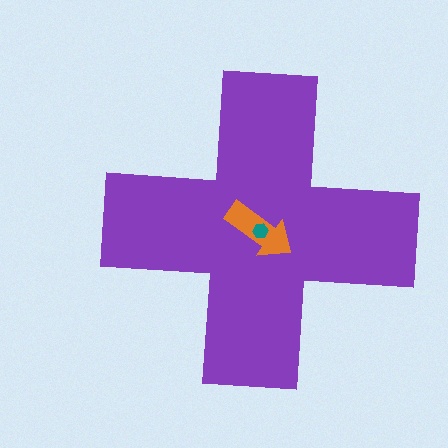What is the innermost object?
The teal hexagon.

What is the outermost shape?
The purple cross.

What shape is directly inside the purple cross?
The orange arrow.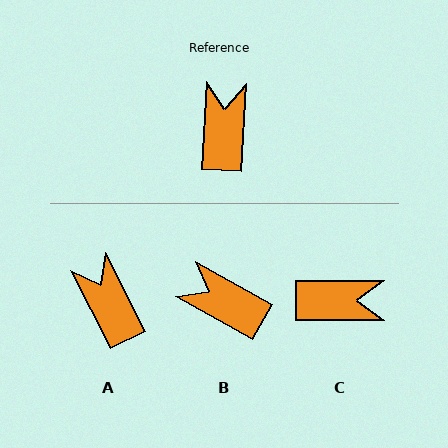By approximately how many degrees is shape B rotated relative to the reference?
Approximately 64 degrees counter-clockwise.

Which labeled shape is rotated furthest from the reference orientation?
C, about 87 degrees away.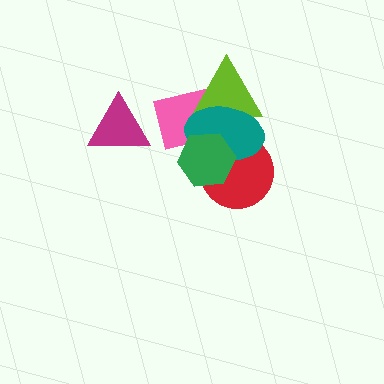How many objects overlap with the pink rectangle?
4 objects overlap with the pink rectangle.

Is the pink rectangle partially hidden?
Yes, it is partially covered by another shape.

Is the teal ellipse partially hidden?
Yes, it is partially covered by another shape.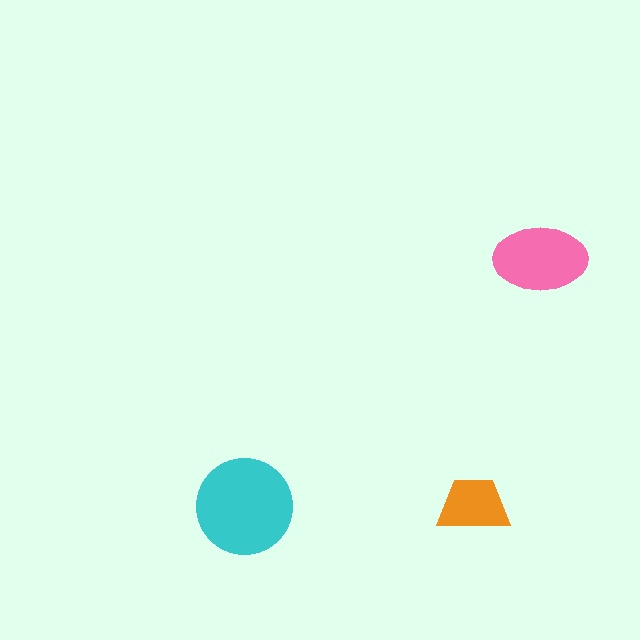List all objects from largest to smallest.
The cyan circle, the pink ellipse, the orange trapezoid.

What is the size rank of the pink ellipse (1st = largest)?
2nd.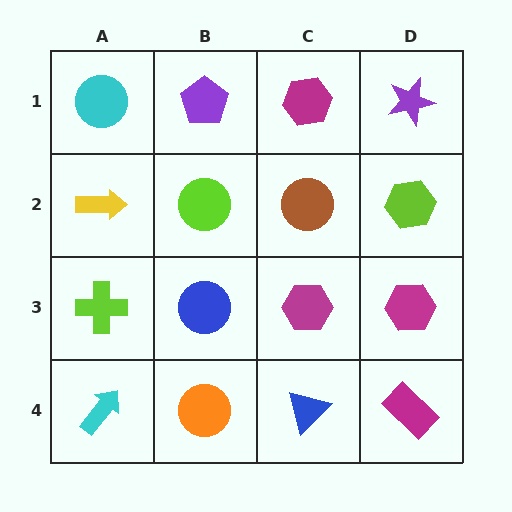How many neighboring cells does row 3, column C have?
4.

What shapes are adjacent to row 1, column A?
A yellow arrow (row 2, column A), a purple pentagon (row 1, column B).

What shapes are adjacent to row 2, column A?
A cyan circle (row 1, column A), a lime cross (row 3, column A), a lime circle (row 2, column B).